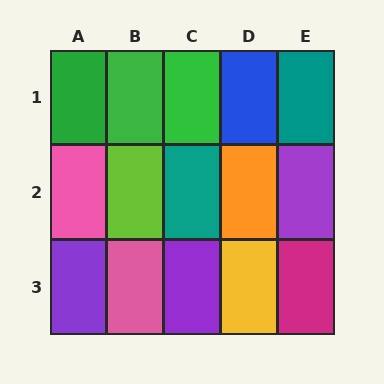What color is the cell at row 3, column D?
Yellow.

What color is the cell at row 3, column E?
Magenta.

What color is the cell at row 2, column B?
Lime.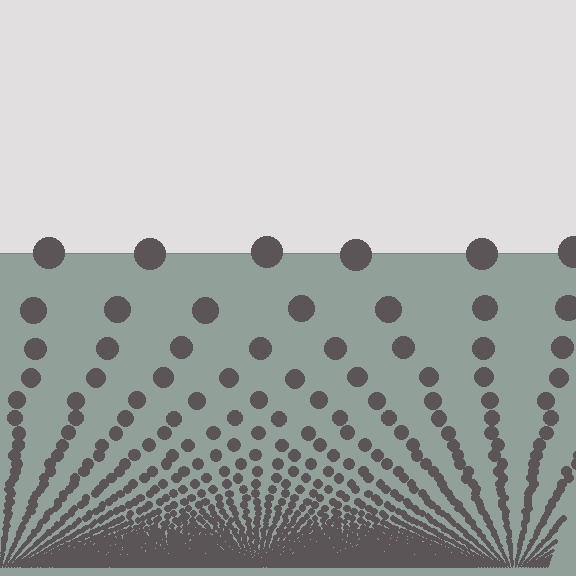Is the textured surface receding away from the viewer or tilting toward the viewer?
The surface appears to tilt toward the viewer. Texture elements get larger and sparser toward the top.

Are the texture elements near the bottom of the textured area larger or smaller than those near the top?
Smaller. The gradient is inverted — elements near the bottom are smaller and denser.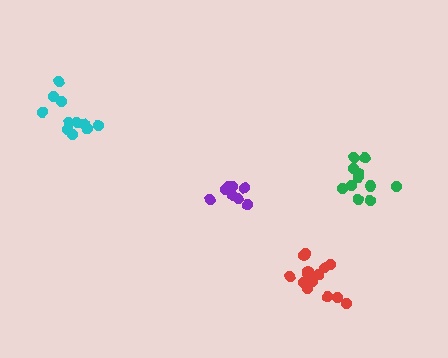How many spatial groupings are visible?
There are 4 spatial groupings.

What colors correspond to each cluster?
The clusters are colored: green, purple, red, cyan.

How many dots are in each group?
Group 1: 11 dots, Group 2: 8 dots, Group 3: 14 dots, Group 4: 11 dots (44 total).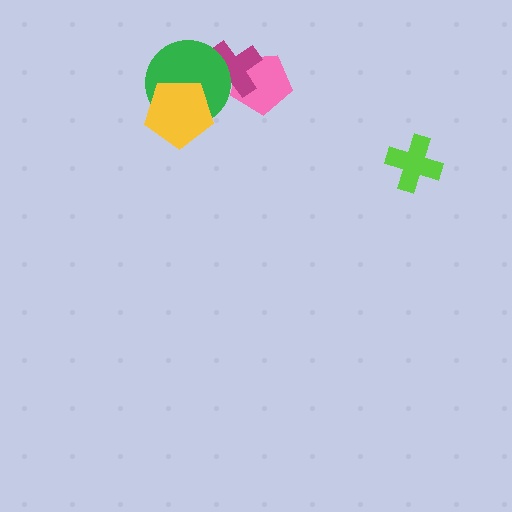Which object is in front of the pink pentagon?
The magenta cross is in front of the pink pentagon.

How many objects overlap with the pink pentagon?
1 object overlaps with the pink pentagon.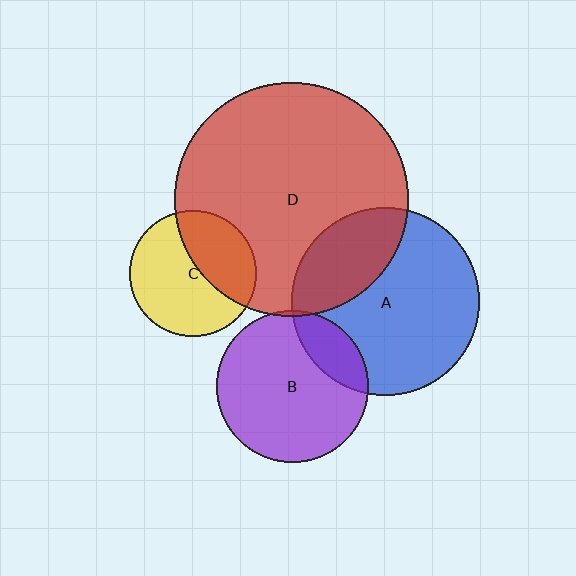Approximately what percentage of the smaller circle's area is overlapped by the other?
Approximately 5%.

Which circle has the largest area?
Circle D (red).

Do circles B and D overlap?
Yes.